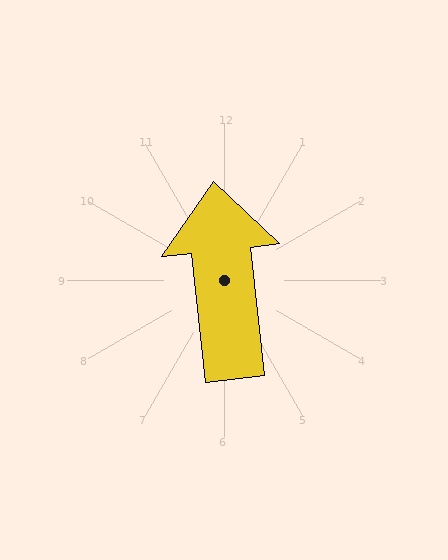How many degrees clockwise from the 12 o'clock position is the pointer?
Approximately 354 degrees.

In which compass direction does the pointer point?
North.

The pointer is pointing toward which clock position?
Roughly 12 o'clock.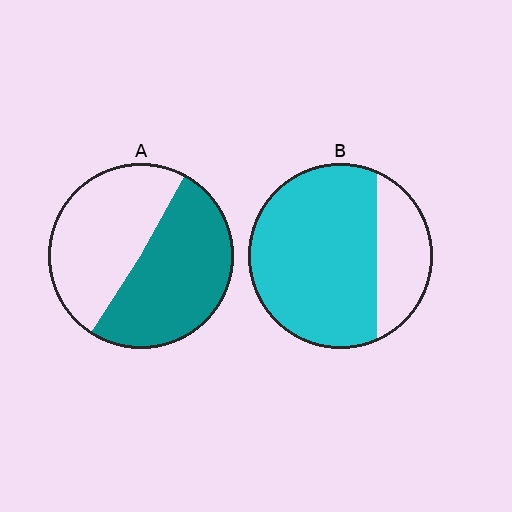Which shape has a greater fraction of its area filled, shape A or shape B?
Shape B.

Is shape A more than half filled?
Roughly half.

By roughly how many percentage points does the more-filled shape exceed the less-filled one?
By roughly 25 percentage points (B over A).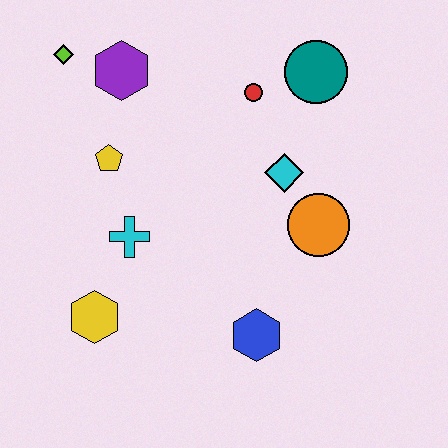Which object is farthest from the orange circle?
The lime diamond is farthest from the orange circle.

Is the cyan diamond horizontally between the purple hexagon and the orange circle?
Yes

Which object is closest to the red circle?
The teal circle is closest to the red circle.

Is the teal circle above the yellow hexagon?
Yes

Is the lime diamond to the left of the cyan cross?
Yes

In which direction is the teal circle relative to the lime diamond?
The teal circle is to the right of the lime diamond.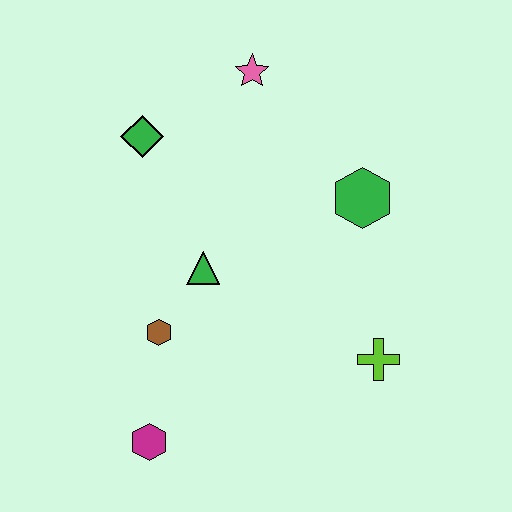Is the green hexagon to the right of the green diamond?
Yes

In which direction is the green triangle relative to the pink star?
The green triangle is below the pink star.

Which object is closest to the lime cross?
The green hexagon is closest to the lime cross.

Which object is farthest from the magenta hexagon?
The pink star is farthest from the magenta hexagon.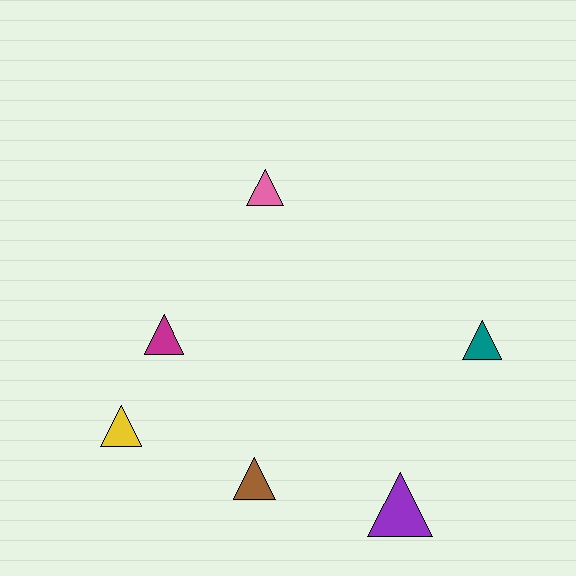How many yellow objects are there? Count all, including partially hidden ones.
There is 1 yellow object.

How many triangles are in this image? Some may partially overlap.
There are 6 triangles.